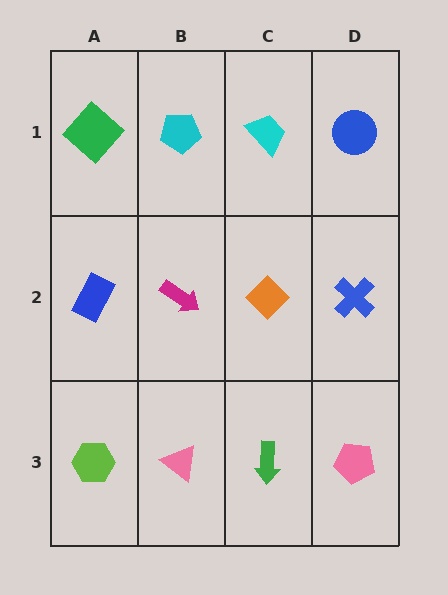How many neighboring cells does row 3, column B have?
3.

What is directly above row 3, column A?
A blue rectangle.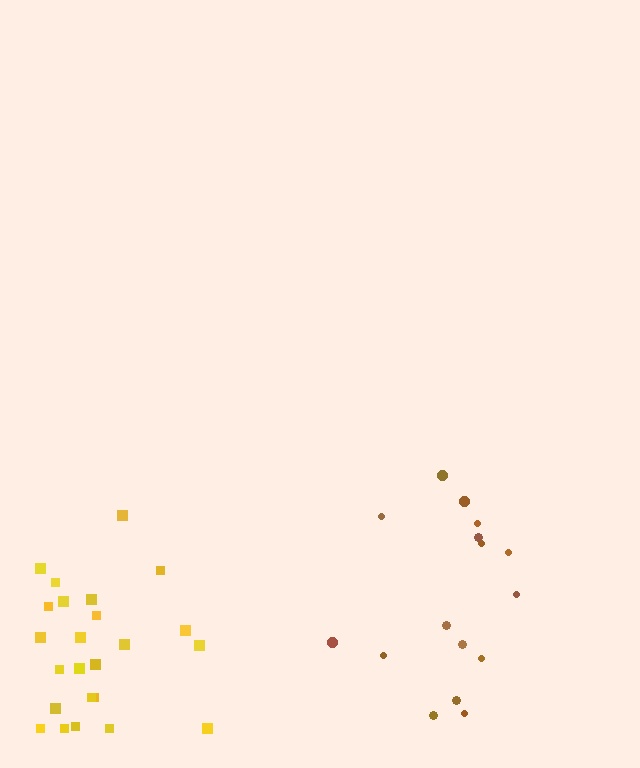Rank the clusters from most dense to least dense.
yellow, brown.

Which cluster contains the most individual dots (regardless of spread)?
Yellow (25).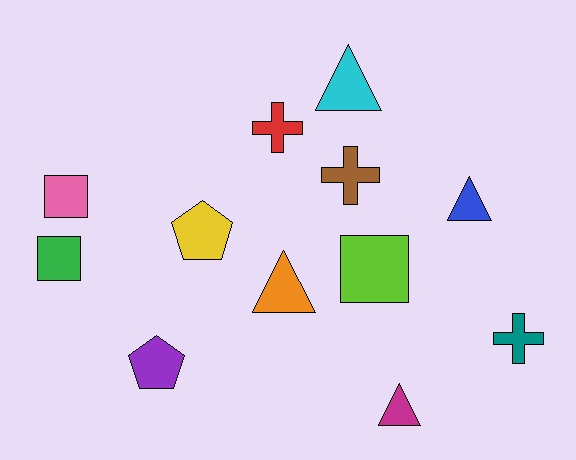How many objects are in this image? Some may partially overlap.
There are 12 objects.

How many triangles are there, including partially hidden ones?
There are 4 triangles.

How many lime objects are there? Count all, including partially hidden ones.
There is 1 lime object.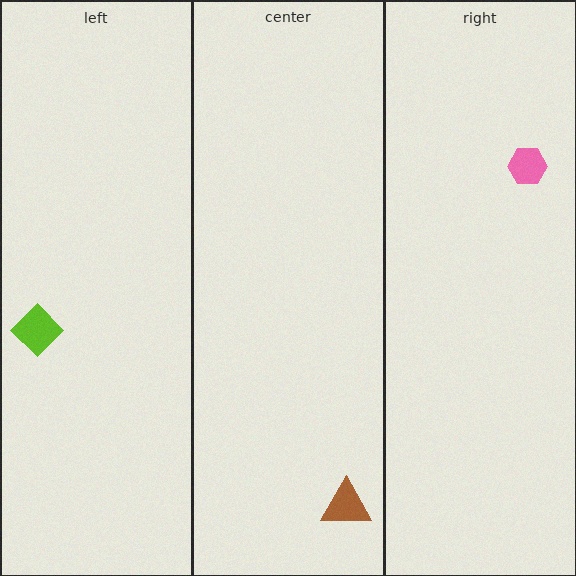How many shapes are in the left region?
1.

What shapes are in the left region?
The lime diamond.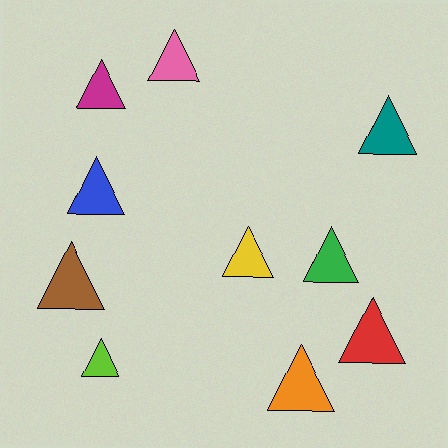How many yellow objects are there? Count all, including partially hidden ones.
There is 1 yellow object.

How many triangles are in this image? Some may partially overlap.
There are 10 triangles.